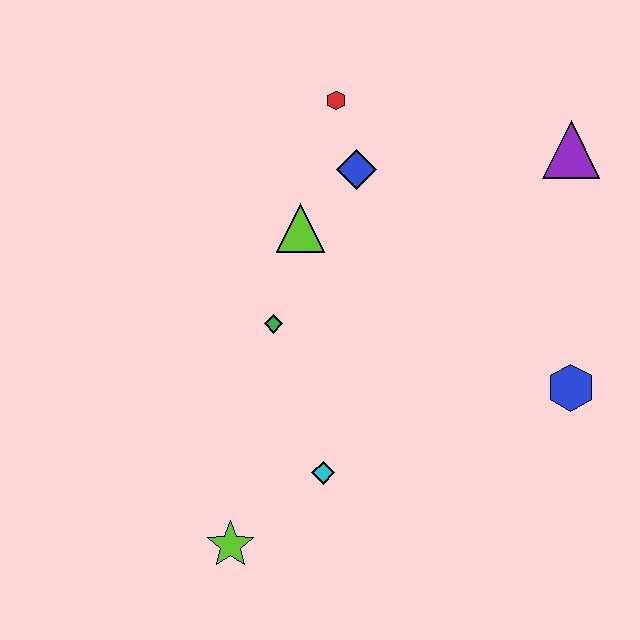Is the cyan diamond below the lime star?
No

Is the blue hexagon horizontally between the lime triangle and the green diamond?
No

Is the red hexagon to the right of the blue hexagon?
No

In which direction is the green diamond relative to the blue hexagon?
The green diamond is to the left of the blue hexagon.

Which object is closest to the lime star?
The cyan diamond is closest to the lime star.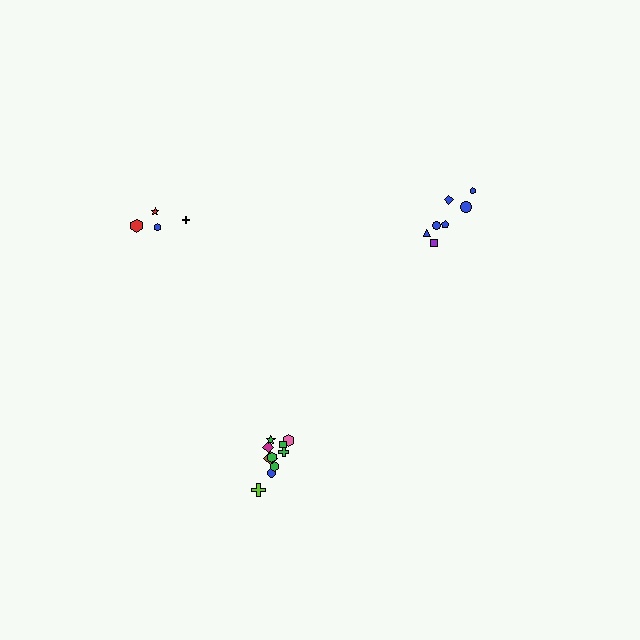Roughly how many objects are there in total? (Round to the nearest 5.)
Roughly 20 objects in total.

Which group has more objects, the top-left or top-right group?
The top-right group.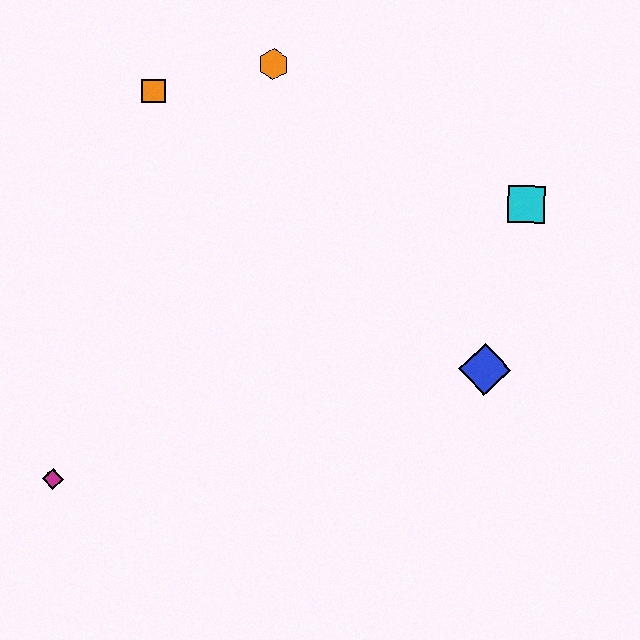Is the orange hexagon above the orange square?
Yes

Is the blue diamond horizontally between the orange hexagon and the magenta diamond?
No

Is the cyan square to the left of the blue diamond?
No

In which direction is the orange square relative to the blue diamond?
The orange square is to the left of the blue diamond.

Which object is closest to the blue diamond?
The cyan square is closest to the blue diamond.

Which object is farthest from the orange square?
The blue diamond is farthest from the orange square.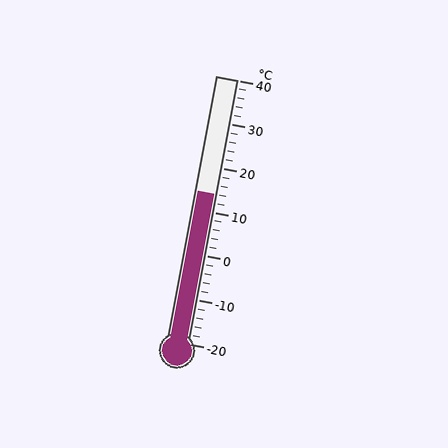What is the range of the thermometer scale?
The thermometer scale ranges from -20°C to 40°C.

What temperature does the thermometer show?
The thermometer shows approximately 14°C.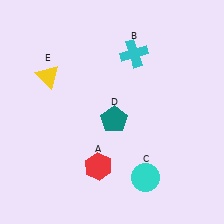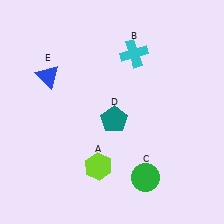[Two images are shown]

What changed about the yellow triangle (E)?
In Image 1, E is yellow. In Image 2, it changed to blue.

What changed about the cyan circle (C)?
In Image 1, C is cyan. In Image 2, it changed to green.